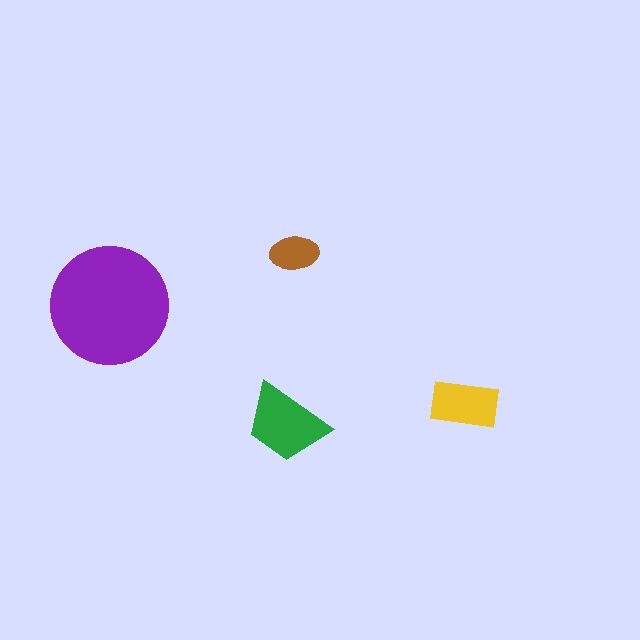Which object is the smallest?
The brown ellipse.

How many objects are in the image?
There are 4 objects in the image.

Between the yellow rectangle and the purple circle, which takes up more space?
The purple circle.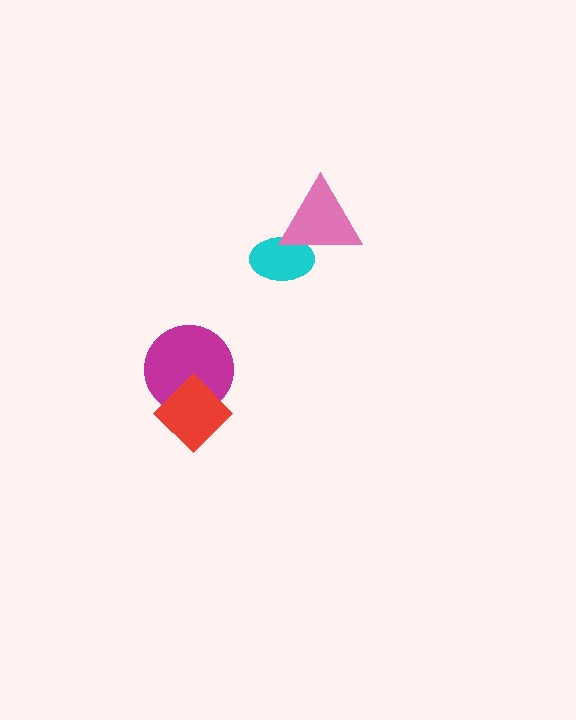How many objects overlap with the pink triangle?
1 object overlaps with the pink triangle.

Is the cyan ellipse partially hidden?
Yes, it is partially covered by another shape.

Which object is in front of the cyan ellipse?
The pink triangle is in front of the cyan ellipse.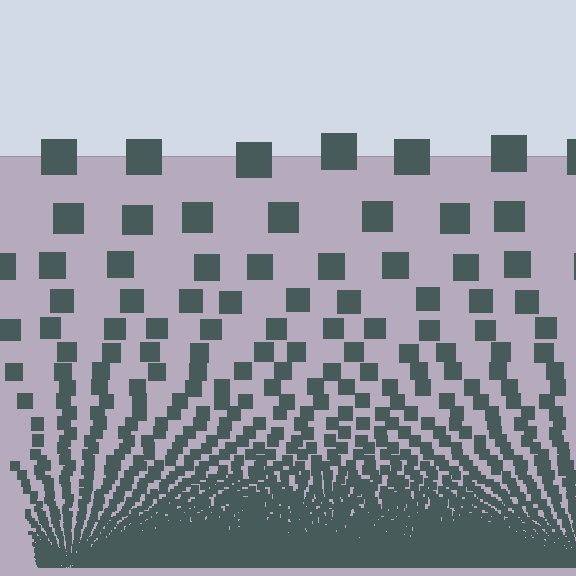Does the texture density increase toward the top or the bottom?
Density increases toward the bottom.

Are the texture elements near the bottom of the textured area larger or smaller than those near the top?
Smaller. The gradient is inverted — elements near the bottom are smaller and denser.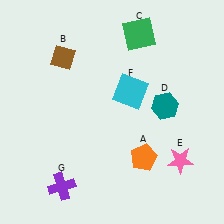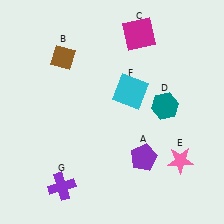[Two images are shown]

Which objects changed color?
A changed from orange to purple. C changed from green to magenta.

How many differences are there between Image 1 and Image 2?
There are 2 differences between the two images.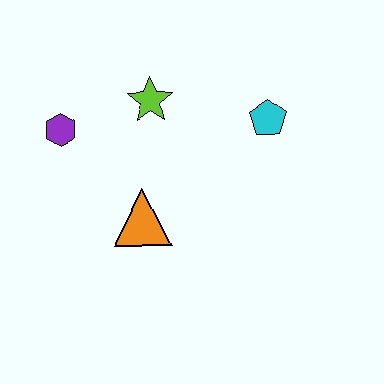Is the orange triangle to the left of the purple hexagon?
No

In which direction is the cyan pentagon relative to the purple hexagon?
The cyan pentagon is to the right of the purple hexagon.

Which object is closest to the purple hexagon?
The lime star is closest to the purple hexagon.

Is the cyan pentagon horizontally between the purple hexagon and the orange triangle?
No